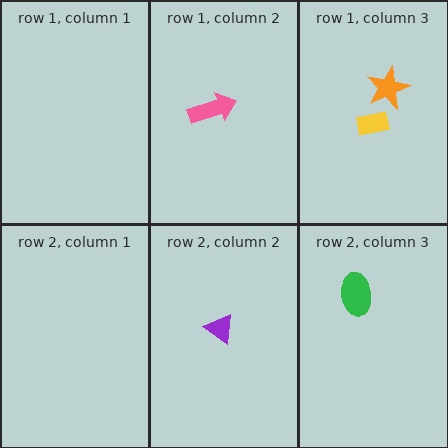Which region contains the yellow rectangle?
The row 1, column 3 region.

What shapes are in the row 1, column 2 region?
The pink arrow.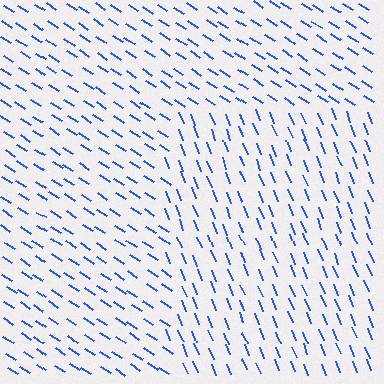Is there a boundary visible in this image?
Yes, there is a texture boundary formed by a change in line orientation.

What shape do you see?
I see a rectangle.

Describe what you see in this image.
The image is filled with small blue line segments. A rectangle region in the image has lines oriented differently from the surrounding lines, creating a visible texture boundary.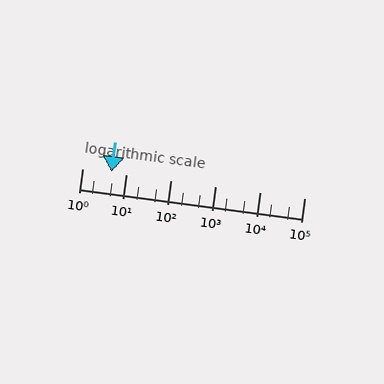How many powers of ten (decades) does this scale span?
The scale spans 5 decades, from 1 to 100000.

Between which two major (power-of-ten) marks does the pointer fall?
The pointer is between 1 and 10.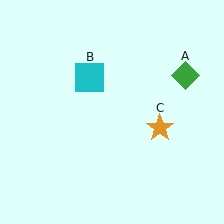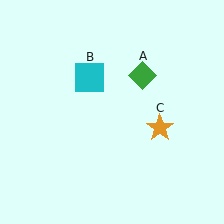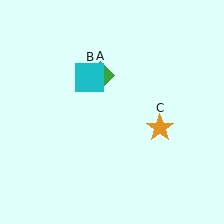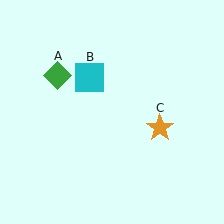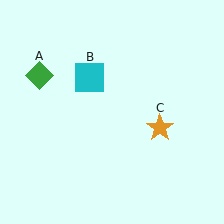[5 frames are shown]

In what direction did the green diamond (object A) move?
The green diamond (object A) moved left.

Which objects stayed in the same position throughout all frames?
Cyan square (object B) and orange star (object C) remained stationary.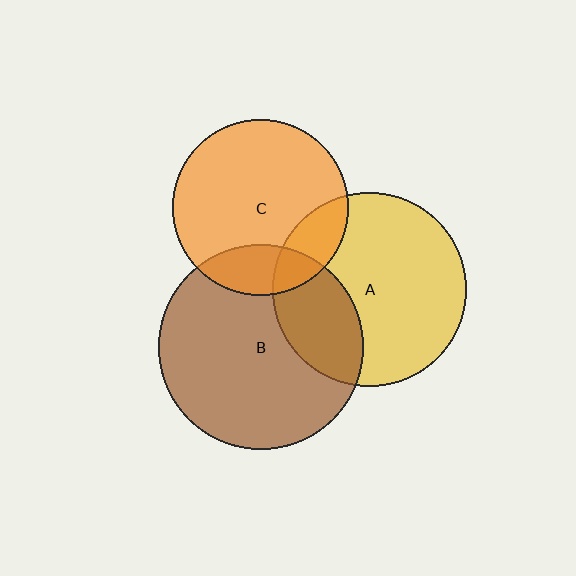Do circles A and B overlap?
Yes.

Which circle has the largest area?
Circle B (brown).